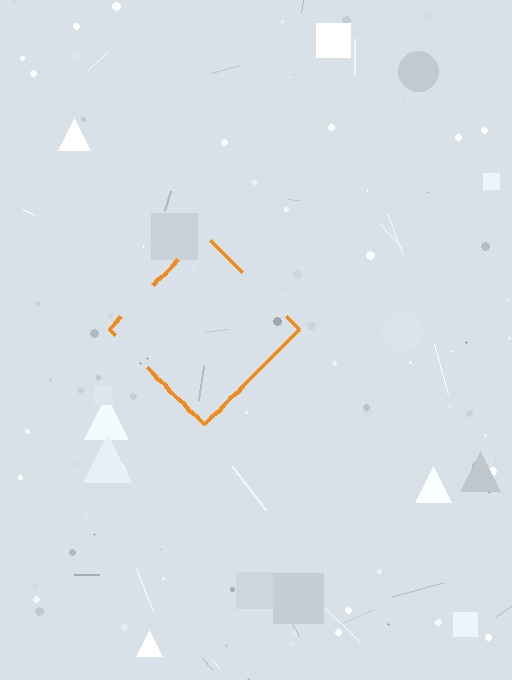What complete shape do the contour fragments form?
The contour fragments form a diamond.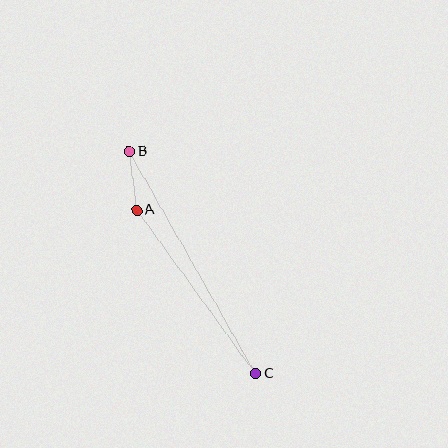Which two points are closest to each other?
Points A and B are closest to each other.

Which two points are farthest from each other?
Points B and C are farthest from each other.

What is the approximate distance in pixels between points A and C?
The distance between A and C is approximately 202 pixels.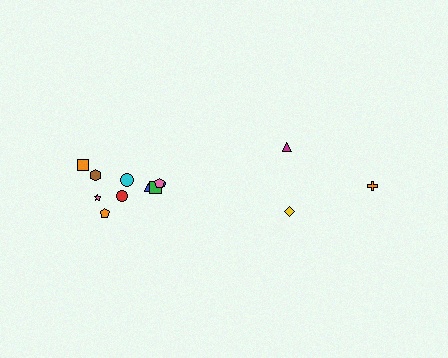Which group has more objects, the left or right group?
The left group.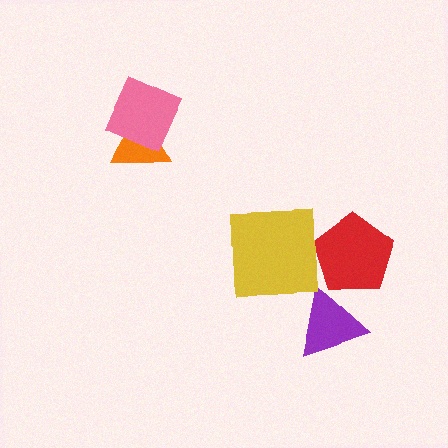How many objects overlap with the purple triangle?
1 object overlaps with the purple triangle.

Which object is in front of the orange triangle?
The pink diamond is in front of the orange triangle.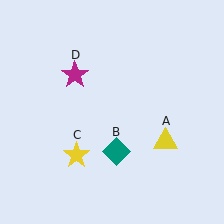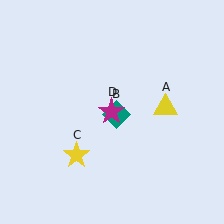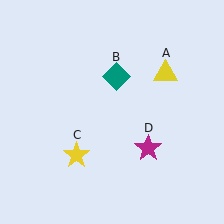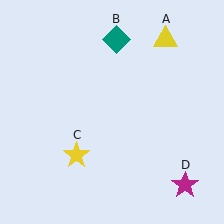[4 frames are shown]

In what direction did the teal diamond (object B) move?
The teal diamond (object B) moved up.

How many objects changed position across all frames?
3 objects changed position: yellow triangle (object A), teal diamond (object B), magenta star (object D).